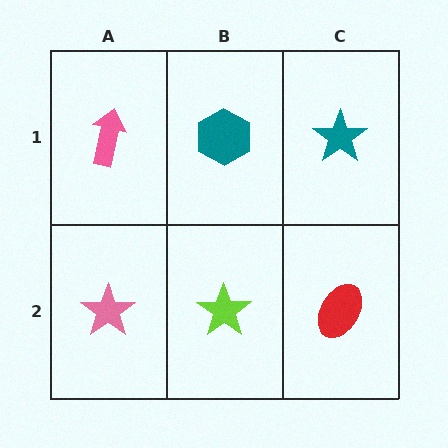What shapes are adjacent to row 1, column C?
A red ellipse (row 2, column C), a teal hexagon (row 1, column B).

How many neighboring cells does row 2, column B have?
3.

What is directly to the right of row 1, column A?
A teal hexagon.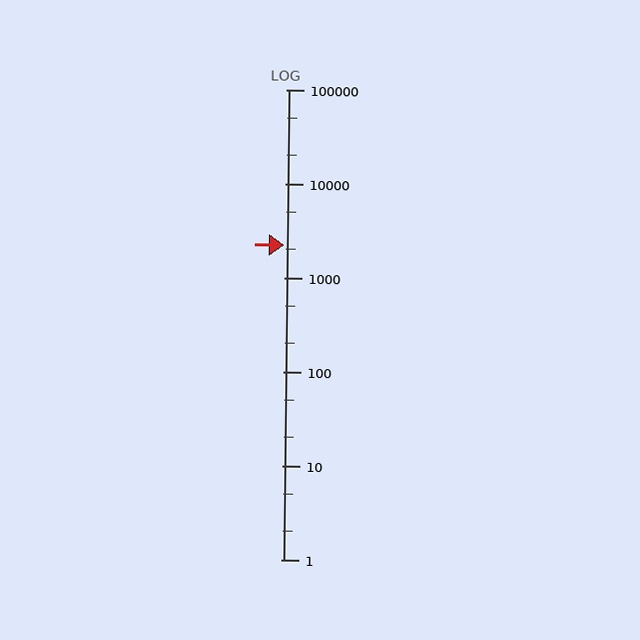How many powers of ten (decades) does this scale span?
The scale spans 5 decades, from 1 to 100000.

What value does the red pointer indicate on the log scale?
The pointer indicates approximately 2200.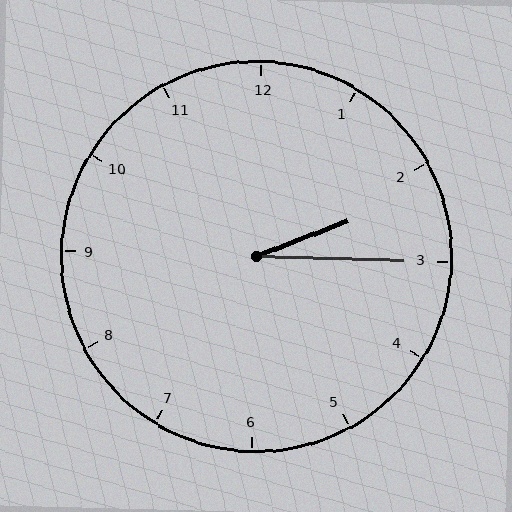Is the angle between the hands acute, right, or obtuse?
It is acute.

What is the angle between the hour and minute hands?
Approximately 22 degrees.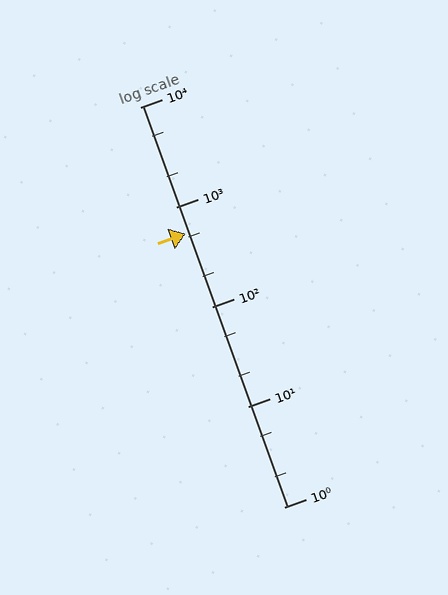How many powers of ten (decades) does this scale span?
The scale spans 4 decades, from 1 to 10000.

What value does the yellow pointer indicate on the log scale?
The pointer indicates approximately 540.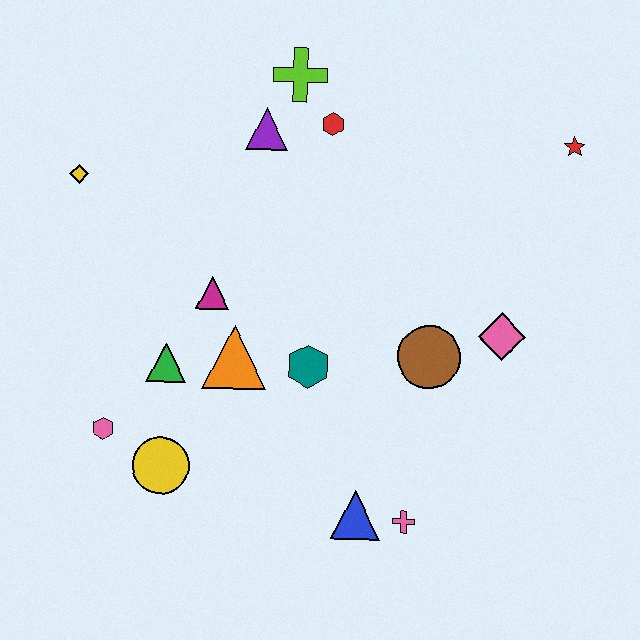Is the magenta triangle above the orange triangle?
Yes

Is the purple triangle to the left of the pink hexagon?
No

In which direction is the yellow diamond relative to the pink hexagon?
The yellow diamond is above the pink hexagon.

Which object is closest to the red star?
The pink diamond is closest to the red star.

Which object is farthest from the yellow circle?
The red star is farthest from the yellow circle.